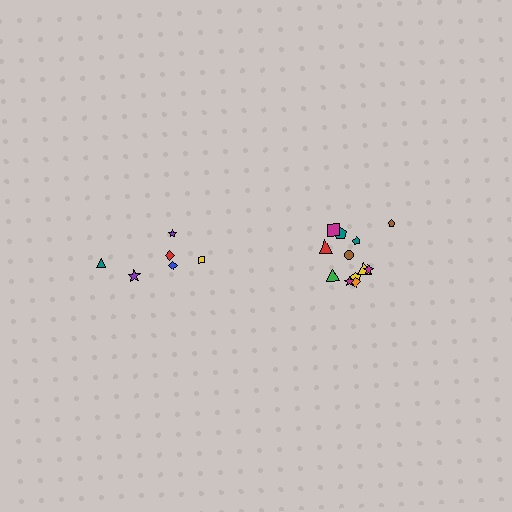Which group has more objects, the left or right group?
The right group.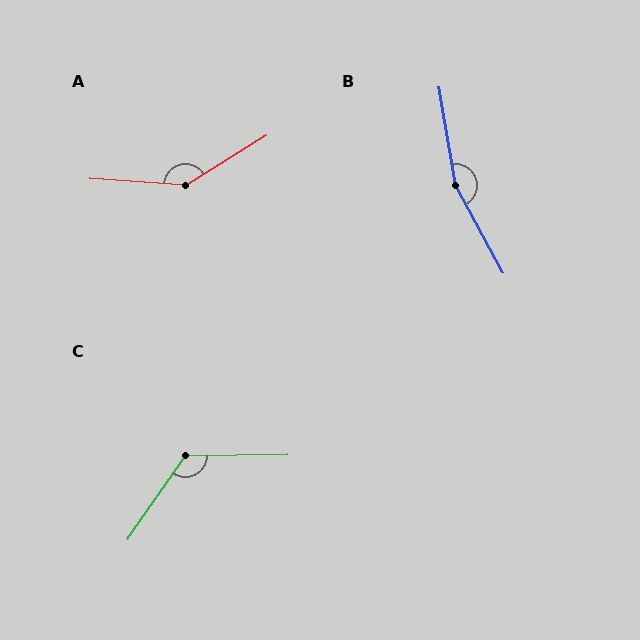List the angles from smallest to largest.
C (125°), A (144°), B (161°).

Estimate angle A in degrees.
Approximately 144 degrees.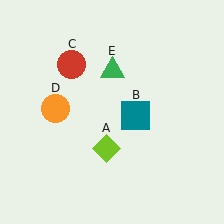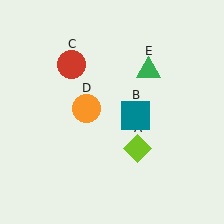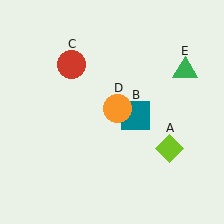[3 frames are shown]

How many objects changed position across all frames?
3 objects changed position: lime diamond (object A), orange circle (object D), green triangle (object E).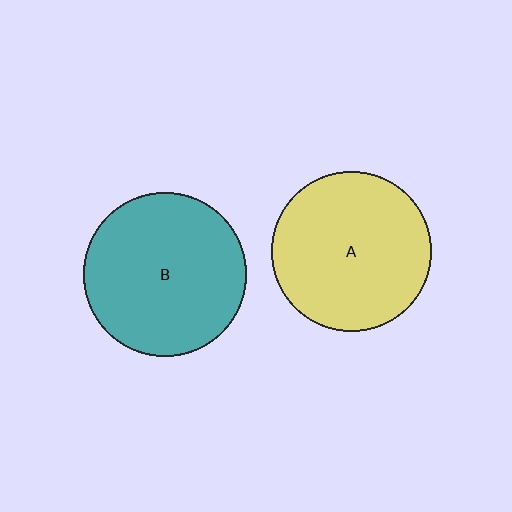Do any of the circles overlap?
No, none of the circles overlap.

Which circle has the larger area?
Circle B (teal).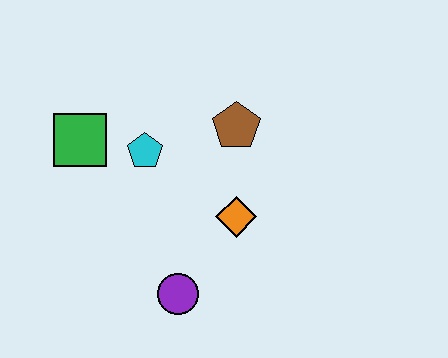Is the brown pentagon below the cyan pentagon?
No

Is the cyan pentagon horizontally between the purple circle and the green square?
Yes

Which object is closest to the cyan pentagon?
The green square is closest to the cyan pentagon.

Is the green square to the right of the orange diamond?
No